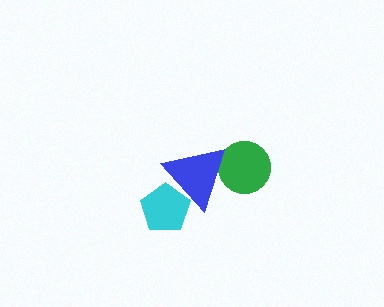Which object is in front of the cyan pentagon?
The blue triangle is in front of the cyan pentagon.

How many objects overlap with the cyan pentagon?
1 object overlaps with the cyan pentagon.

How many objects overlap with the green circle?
1 object overlaps with the green circle.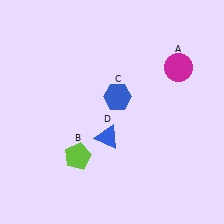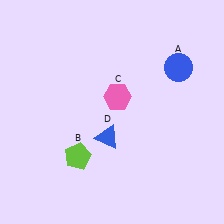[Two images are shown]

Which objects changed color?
A changed from magenta to blue. C changed from blue to pink.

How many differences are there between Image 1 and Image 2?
There are 2 differences between the two images.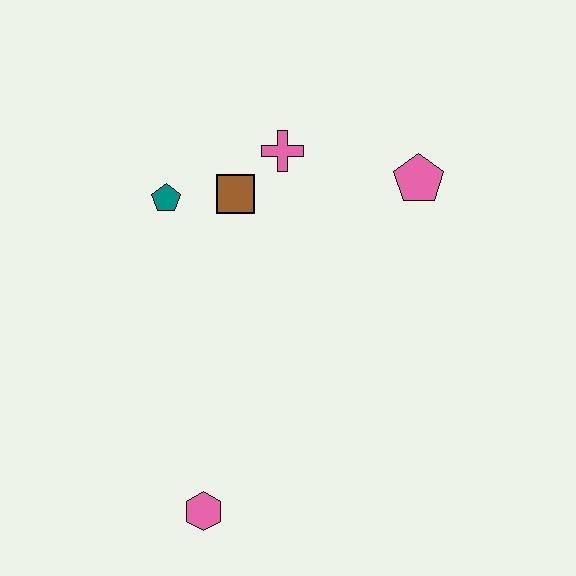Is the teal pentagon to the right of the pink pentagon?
No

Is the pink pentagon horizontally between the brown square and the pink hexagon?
No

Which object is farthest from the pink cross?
The pink hexagon is farthest from the pink cross.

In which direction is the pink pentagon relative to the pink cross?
The pink pentagon is to the right of the pink cross.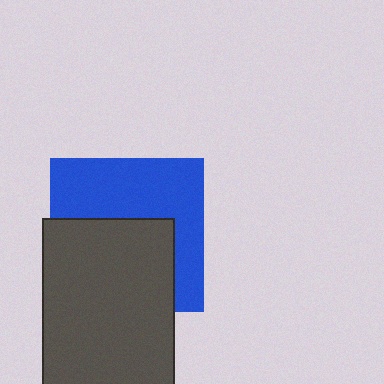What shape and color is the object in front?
The object in front is a dark gray rectangle.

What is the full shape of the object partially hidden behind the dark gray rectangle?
The partially hidden object is a blue square.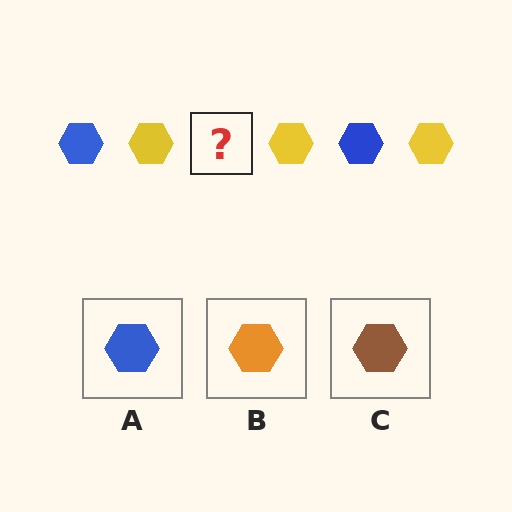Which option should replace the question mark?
Option A.